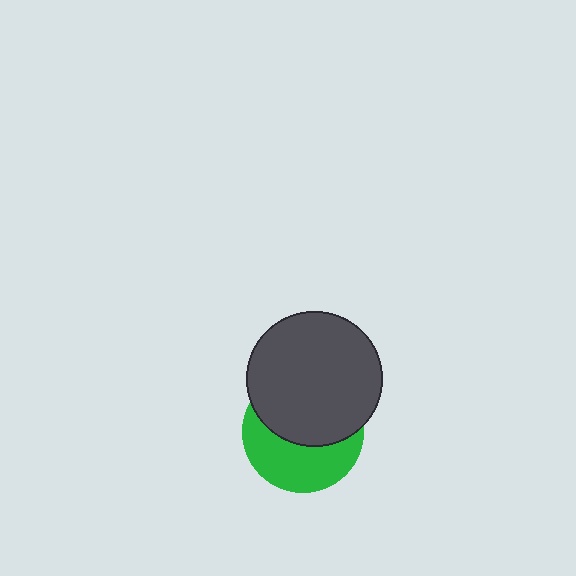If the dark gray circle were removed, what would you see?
You would see the complete green circle.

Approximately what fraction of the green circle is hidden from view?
Roughly 54% of the green circle is hidden behind the dark gray circle.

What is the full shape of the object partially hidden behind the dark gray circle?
The partially hidden object is a green circle.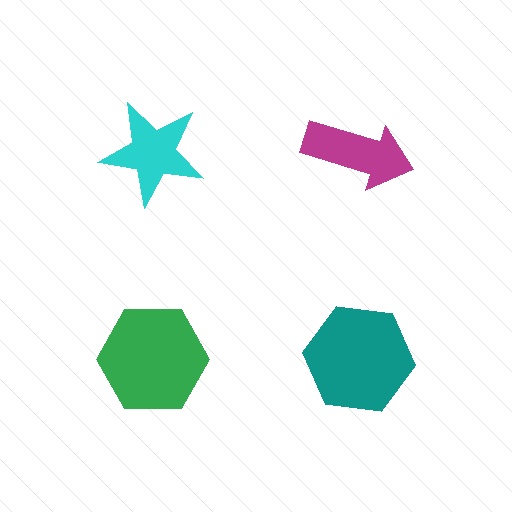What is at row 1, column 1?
A cyan star.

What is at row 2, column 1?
A green hexagon.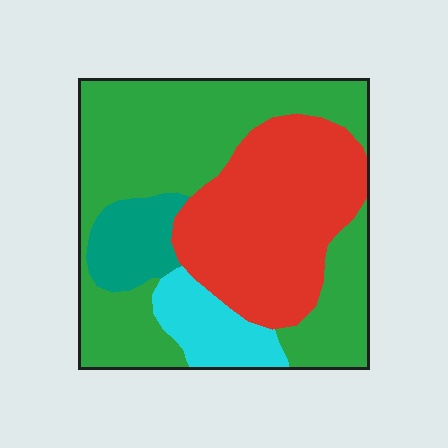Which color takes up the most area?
Green, at roughly 50%.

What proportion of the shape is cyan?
Cyan covers about 10% of the shape.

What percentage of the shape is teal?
Teal covers around 10% of the shape.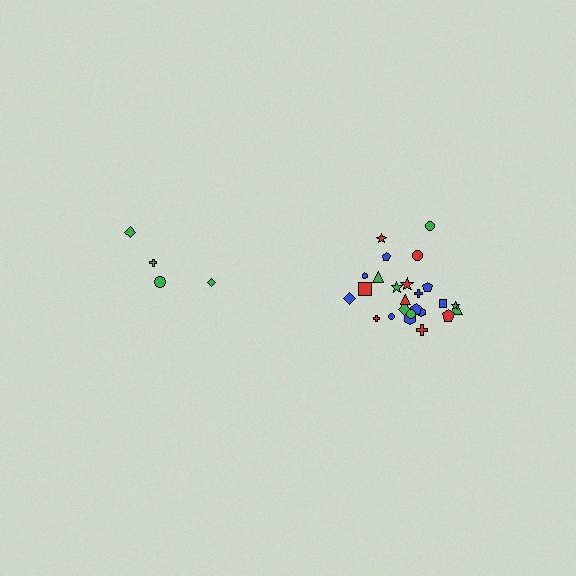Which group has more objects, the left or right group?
The right group.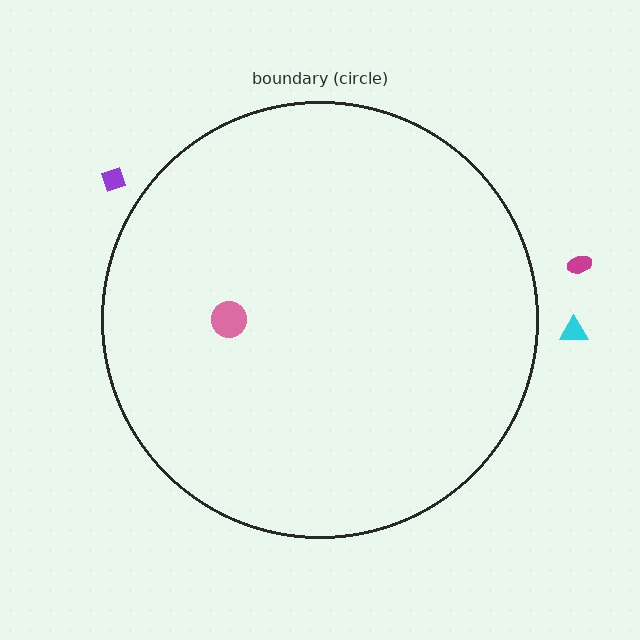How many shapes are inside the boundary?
1 inside, 3 outside.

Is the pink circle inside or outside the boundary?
Inside.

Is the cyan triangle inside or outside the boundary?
Outside.